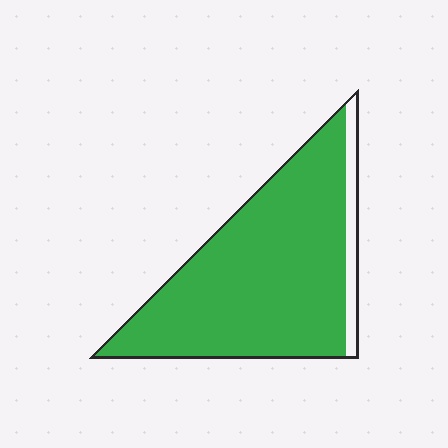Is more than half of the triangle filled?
Yes.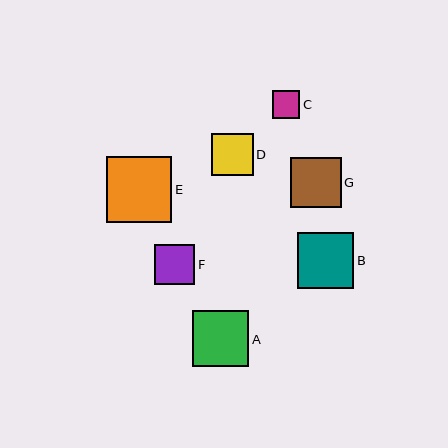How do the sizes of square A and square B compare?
Square A and square B are approximately the same size.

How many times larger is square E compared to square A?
Square E is approximately 1.2 times the size of square A.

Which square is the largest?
Square E is the largest with a size of approximately 66 pixels.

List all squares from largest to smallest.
From largest to smallest: E, A, B, G, D, F, C.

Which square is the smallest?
Square C is the smallest with a size of approximately 27 pixels.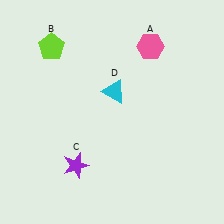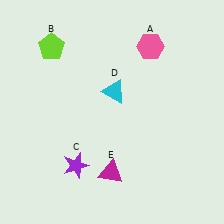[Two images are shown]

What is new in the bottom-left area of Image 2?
A magenta triangle (E) was added in the bottom-left area of Image 2.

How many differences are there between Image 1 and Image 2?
There is 1 difference between the two images.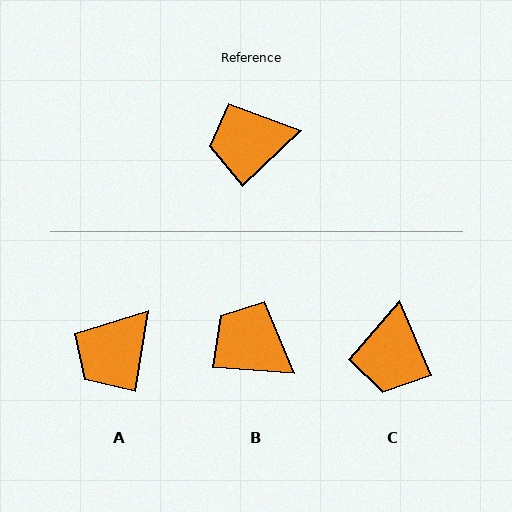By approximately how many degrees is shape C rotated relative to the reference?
Approximately 70 degrees counter-clockwise.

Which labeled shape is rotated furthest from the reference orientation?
C, about 70 degrees away.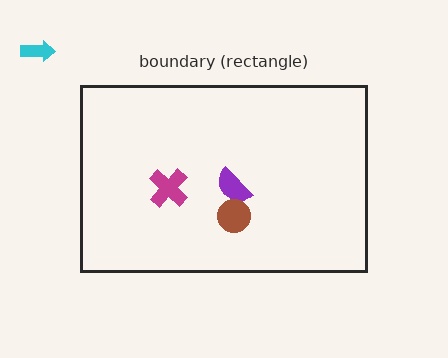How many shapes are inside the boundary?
3 inside, 1 outside.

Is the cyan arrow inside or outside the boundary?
Outside.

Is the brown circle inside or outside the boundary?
Inside.